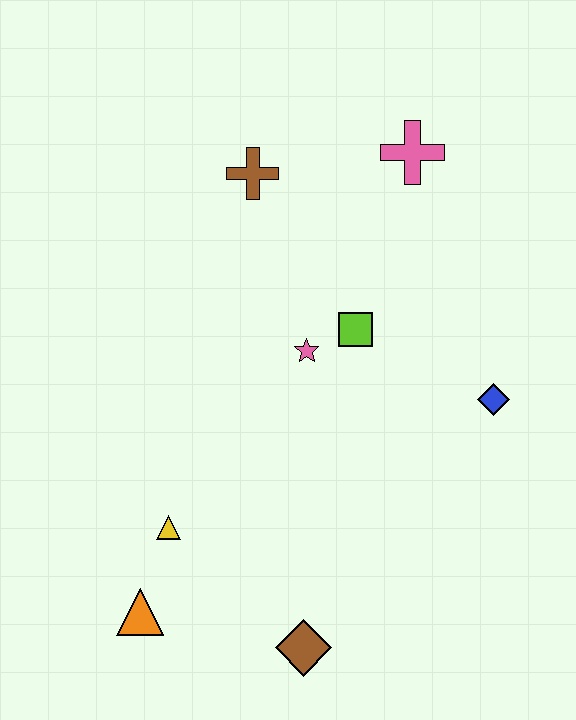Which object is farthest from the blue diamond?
The orange triangle is farthest from the blue diamond.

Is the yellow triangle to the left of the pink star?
Yes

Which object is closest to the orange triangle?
The yellow triangle is closest to the orange triangle.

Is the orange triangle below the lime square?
Yes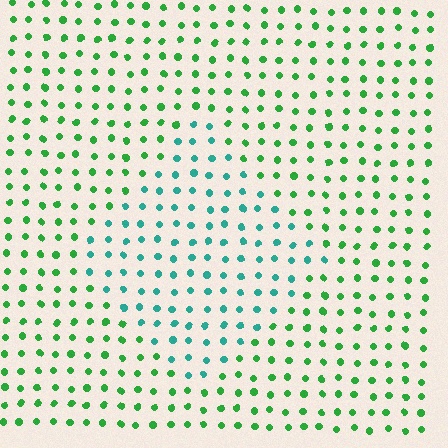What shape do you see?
I see a diamond.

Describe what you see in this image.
The image is filled with small green elements in a uniform arrangement. A diamond-shaped region is visible where the elements are tinted to a slightly different hue, forming a subtle color boundary.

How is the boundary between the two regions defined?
The boundary is defined purely by a slight shift in hue (about 43 degrees). Spacing, size, and orientation are identical on both sides.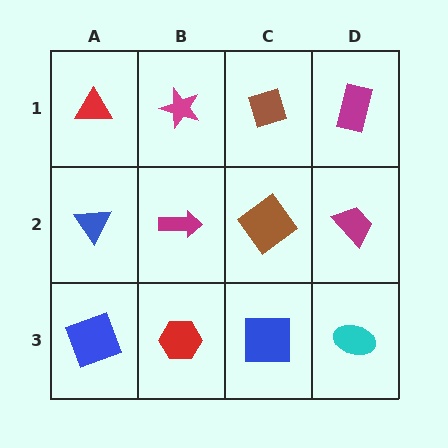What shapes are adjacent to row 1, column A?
A blue triangle (row 2, column A), a magenta star (row 1, column B).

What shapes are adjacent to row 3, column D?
A magenta trapezoid (row 2, column D), a blue square (row 3, column C).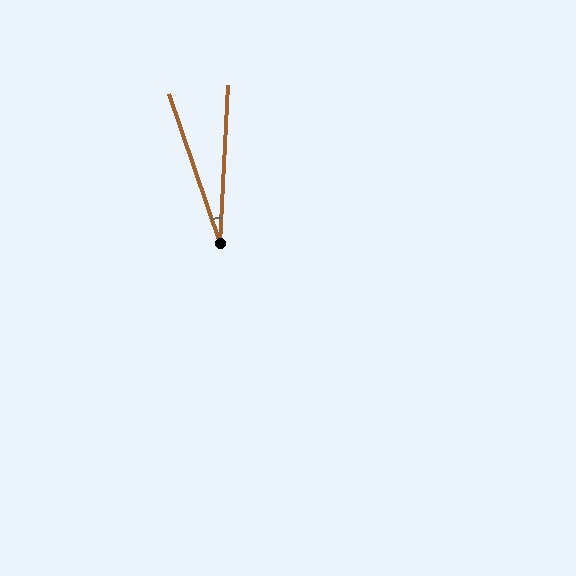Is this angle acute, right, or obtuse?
It is acute.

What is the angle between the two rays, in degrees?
Approximately 22 degrees.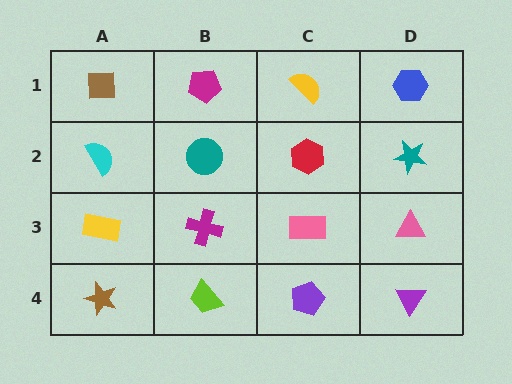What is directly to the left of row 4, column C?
A lime trapezoid.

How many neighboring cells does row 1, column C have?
3.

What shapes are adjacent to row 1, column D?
A teal star (row 2, column D), a yellow semicircle (row 1, column C).